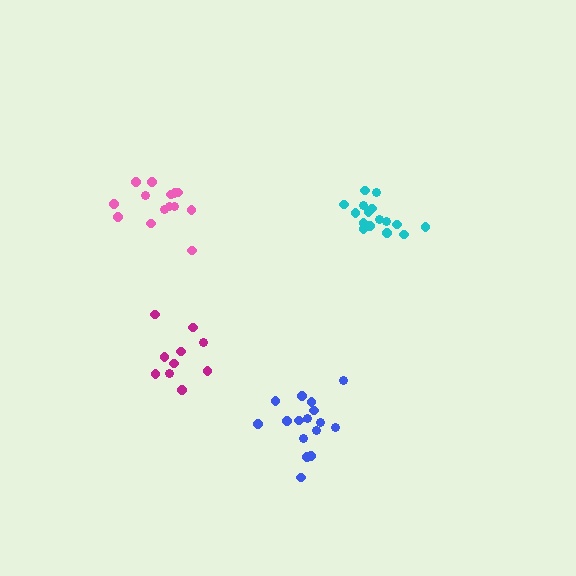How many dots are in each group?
Group 1: 16 dots, Group 2: 10 dots, Group 3: 14 dots, Group 4: 16 dots (56 total).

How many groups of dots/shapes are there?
There are 4 groups.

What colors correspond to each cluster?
The clusters are colored: cyan, magenta, pink, blue.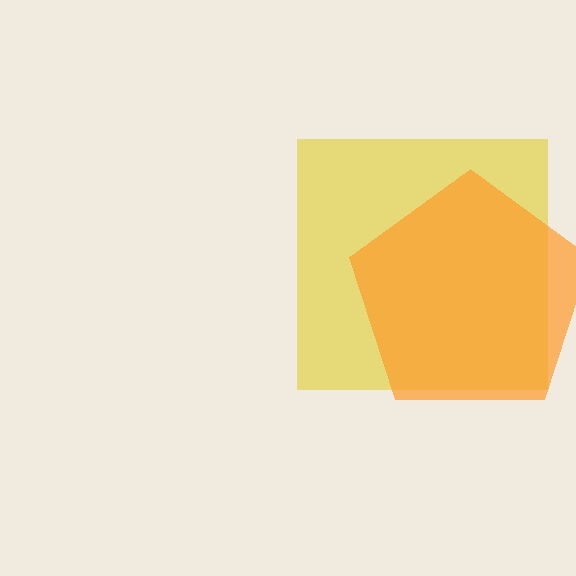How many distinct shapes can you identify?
There are 2 distinct shapes: a yellow square, an orange pentagon.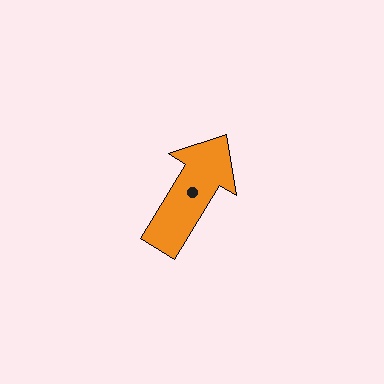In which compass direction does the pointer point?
Northeast.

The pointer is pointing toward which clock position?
Roughly 1 o'clock.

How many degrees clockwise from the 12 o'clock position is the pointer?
Approximately 31 degrees.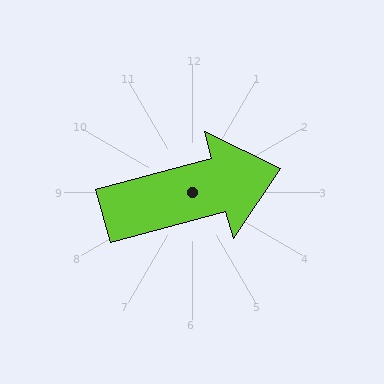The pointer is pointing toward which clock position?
Roughly 2 o'clock.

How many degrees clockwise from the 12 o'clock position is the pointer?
Approximately 75 degrees.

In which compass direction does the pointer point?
East.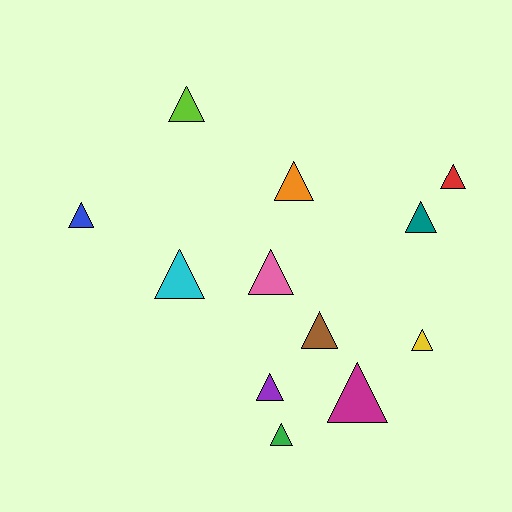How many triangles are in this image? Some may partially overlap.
There are 12 triangles.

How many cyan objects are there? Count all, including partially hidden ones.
There is 1 cyan object.